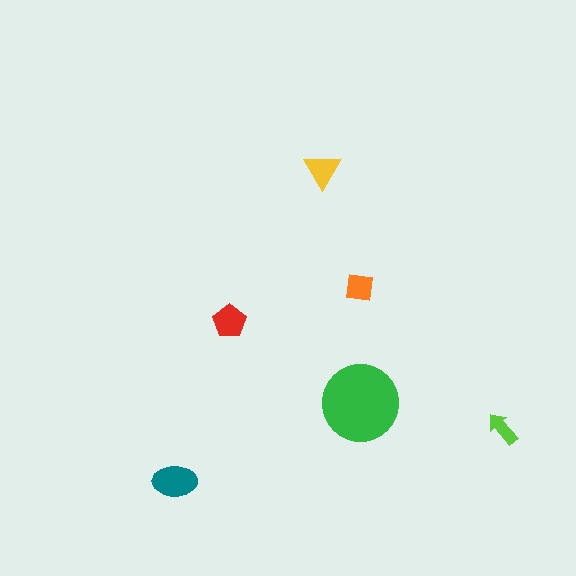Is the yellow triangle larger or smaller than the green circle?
Smaller.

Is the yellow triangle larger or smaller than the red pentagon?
Smaller.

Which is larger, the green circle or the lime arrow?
The green circle.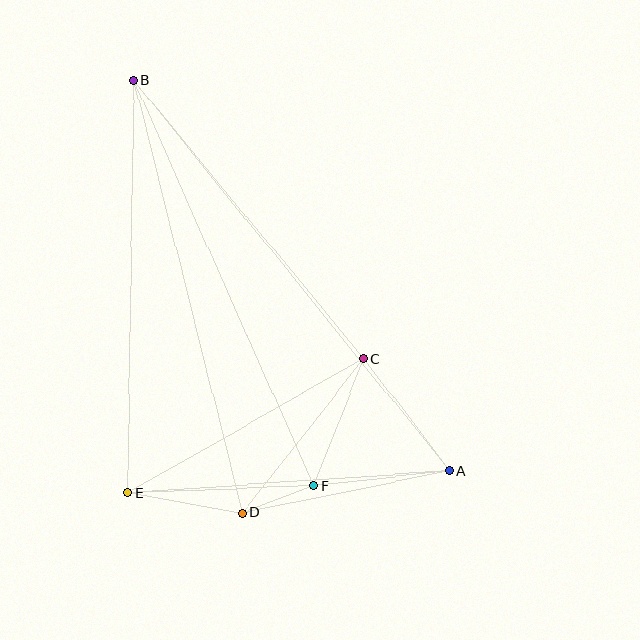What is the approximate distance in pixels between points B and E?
The distance between B and E is approximately 413 pixels.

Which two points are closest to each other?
Points D and F are closest to each other.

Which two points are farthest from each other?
Points A and B are farthest from each other.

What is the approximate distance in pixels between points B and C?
The distance between B and C is approximately 361 pixels.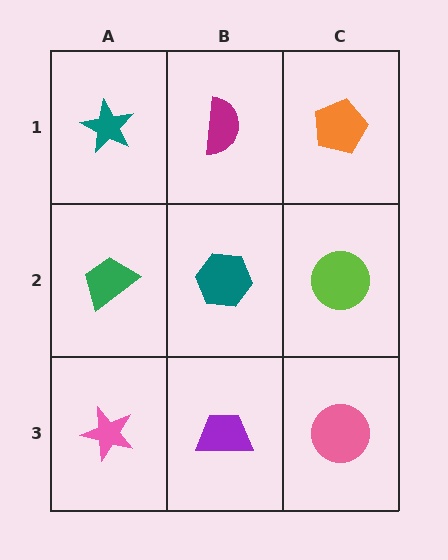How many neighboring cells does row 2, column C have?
3.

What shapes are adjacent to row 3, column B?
A teal hexagon (row 2, column B), a pink star (row 3, column A), a pink circle (row 3, column C).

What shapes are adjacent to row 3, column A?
A green trapezoid (row 2, column A), a purple trapezoid (row 3, column B).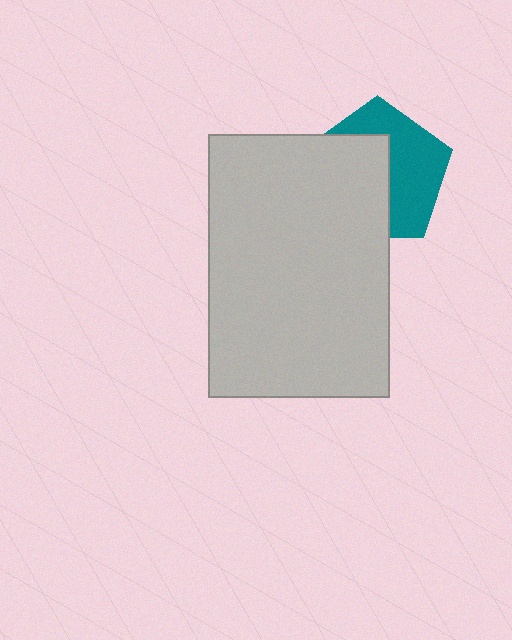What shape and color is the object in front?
The object in front is a light gray rectangle.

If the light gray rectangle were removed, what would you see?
You would see the complete teal pentagon.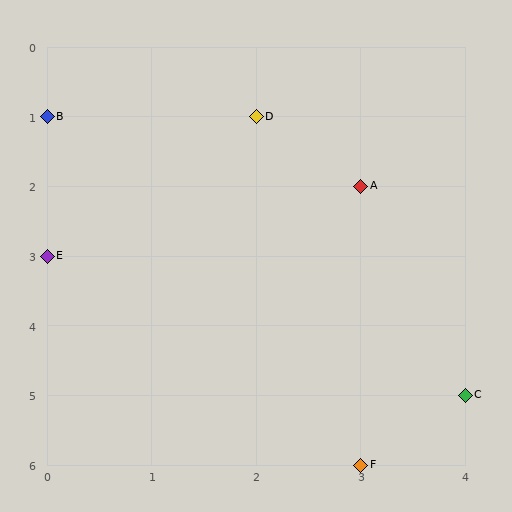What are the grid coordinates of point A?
Point A is at grid coordinates (3, 2).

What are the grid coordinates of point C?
Point C is at grid coordinates (4, 5).